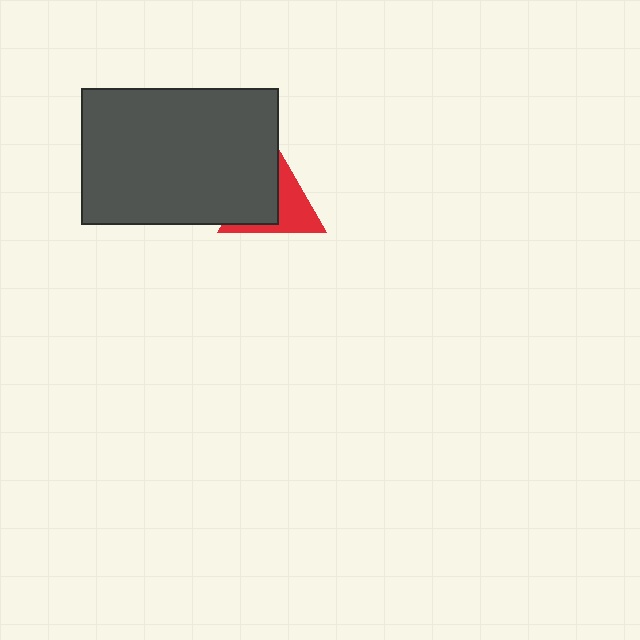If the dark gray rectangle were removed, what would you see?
You would see the complete red triangle.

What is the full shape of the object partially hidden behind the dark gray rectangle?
The partially hidden object is a red triangle.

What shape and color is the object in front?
The object in front is a dark gray rectangle.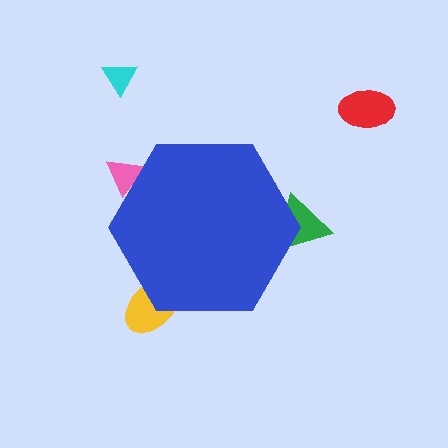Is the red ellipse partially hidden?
No, the red ellipse is fully visible.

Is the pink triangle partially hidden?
Yes, the pink triangle is partially hidden behind the blue hexagon.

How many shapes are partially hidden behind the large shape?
3 shapes are partially hidden.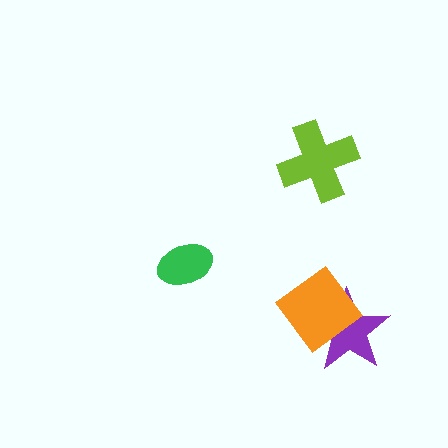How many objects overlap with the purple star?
1 object overlaps with the purple star.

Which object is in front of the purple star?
The orange diamond is in front of the purple star.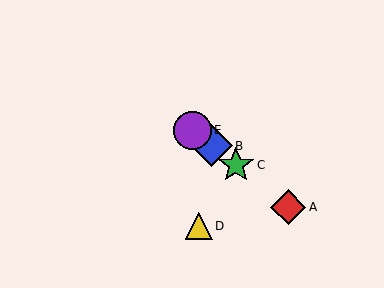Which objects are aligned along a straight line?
Objects A, B, C, E are aligned along a straight line.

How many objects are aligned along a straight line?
4 objects (A, B, C, E) are aligned along a straight line.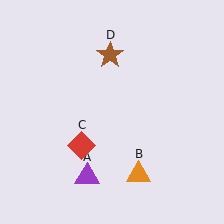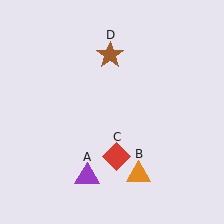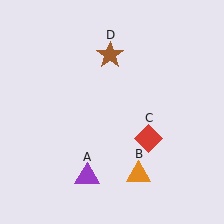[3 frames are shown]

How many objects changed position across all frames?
1 object changed position: red diamond (object C).